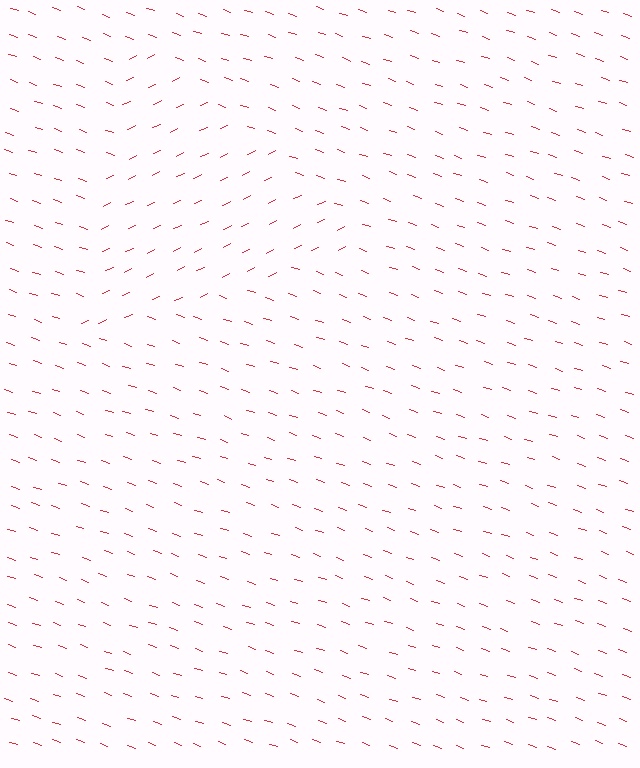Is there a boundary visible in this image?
Yes, there is a texture boundary formed by a change in line orientation.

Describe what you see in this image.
The image is filled with small red line segments. A triangle region in the image has lines oriented differently from the surrounding lines, creating a visible texture boundary.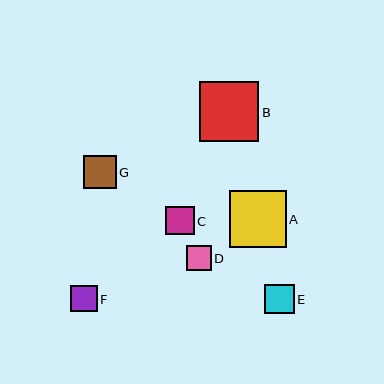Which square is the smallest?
Square D is the smallest with a size of approximately 24 pixels.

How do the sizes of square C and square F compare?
Square C and square F are approximately the same size.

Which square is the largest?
Square B is the largest with a size of approximately 60 pixels.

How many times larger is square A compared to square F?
Square A is approximately 2.2 times the size of square F.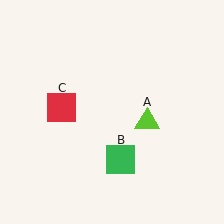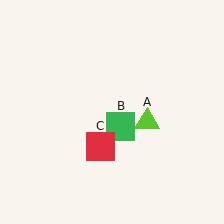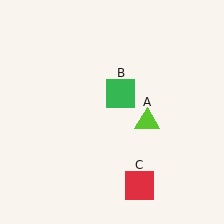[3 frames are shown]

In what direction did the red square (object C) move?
The red square (object C) moved down and to the right.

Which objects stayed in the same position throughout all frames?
Lime triangle (object A) remained stationary.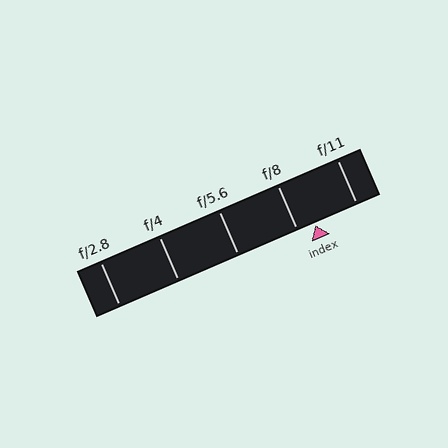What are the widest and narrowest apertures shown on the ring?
The widest aperture shown is f/2.8 and the narrowest is f/11.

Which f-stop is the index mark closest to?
The index mark is closest to f/8.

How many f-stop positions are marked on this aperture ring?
There are 5 f-stop positions marked.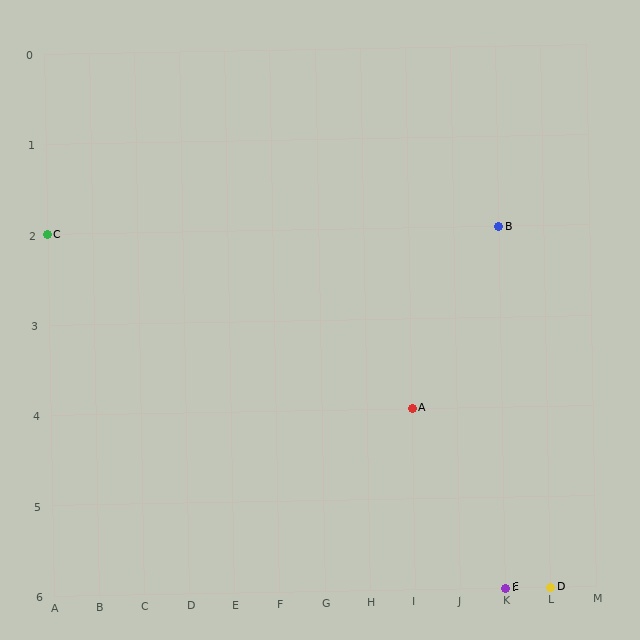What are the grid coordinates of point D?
Point D is at grid coordinates (L, 6).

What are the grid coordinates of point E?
Point E is at grid coordinates (K, 6).